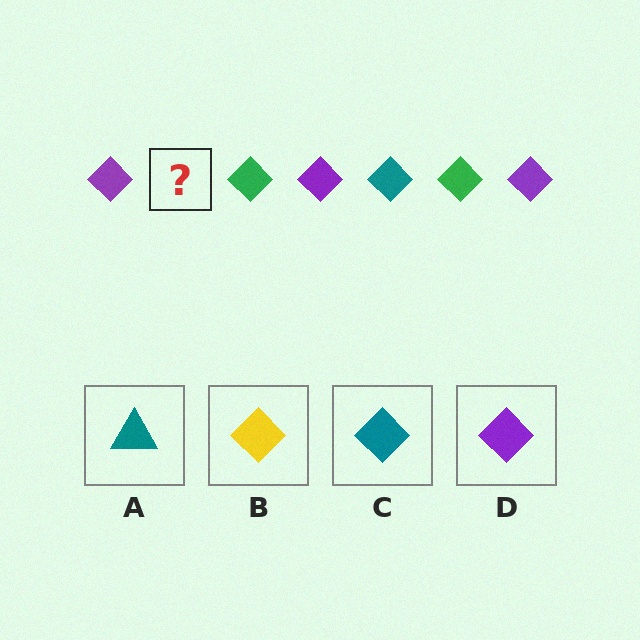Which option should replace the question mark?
Option C.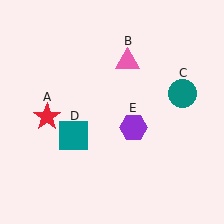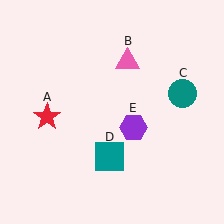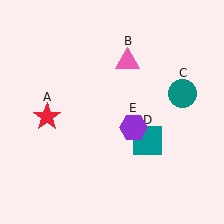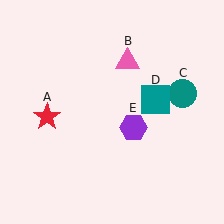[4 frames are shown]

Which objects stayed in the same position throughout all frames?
Red star (object A) and pink triangle (object B) and teal circle (object C) and purple hexagon (object E) remained stationary.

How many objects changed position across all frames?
1 object changed position: teal square (object D).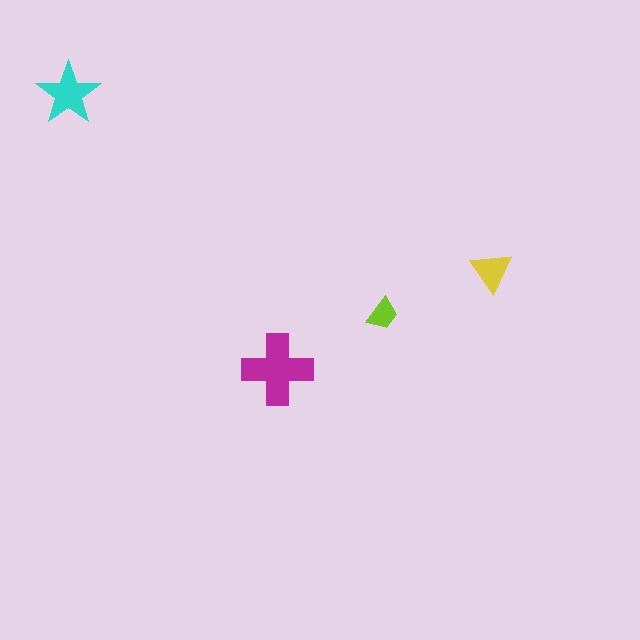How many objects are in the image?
There are 4 objects in the image.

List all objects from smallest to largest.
The lime trapezoid, the yellow triangle, the cyan star, the magenta cross.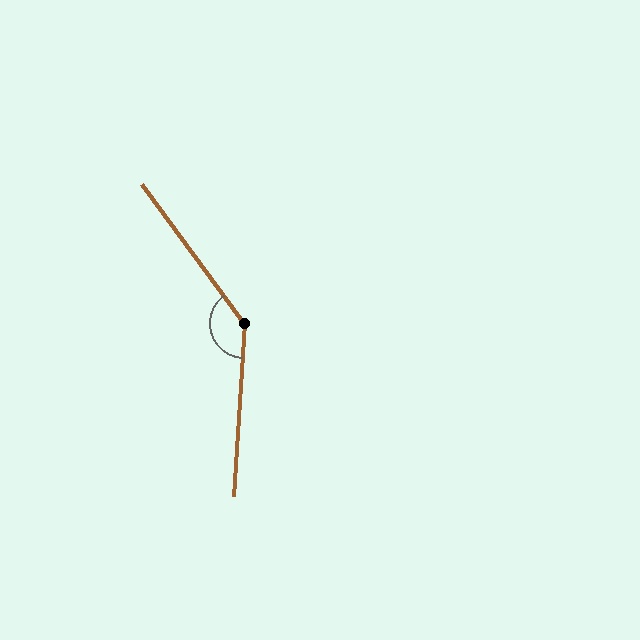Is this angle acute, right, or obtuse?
It is obtuse.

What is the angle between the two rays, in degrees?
Approximately 140 degrees.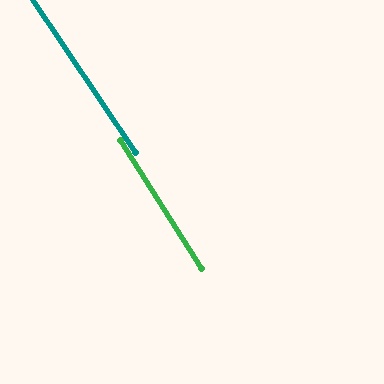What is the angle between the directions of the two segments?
Approximately 1 degree.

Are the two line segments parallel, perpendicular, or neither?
Parallel — their directions differ by only 1.5°.